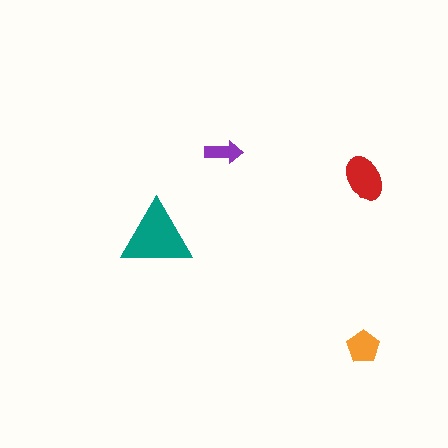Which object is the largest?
The teal triangle.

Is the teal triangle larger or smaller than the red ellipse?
Larger.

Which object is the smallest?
The purple arrow.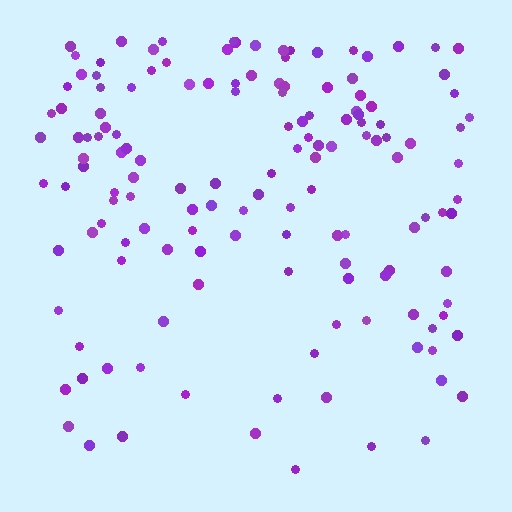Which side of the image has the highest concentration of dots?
The top.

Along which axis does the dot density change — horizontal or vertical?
Vertical.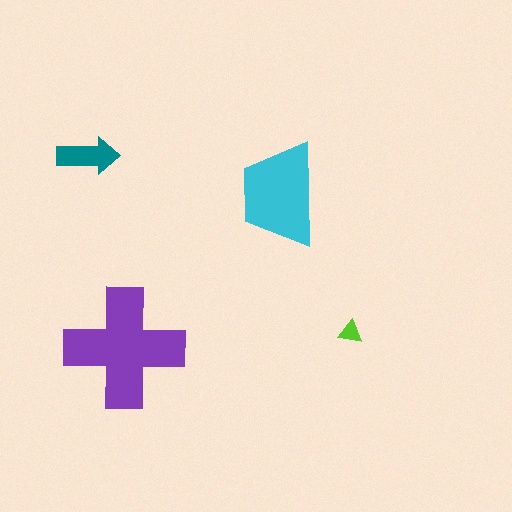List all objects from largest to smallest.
The purple cross, the cyan trapezoid, the teal arrow, the lime triangle.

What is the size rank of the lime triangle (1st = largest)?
4th.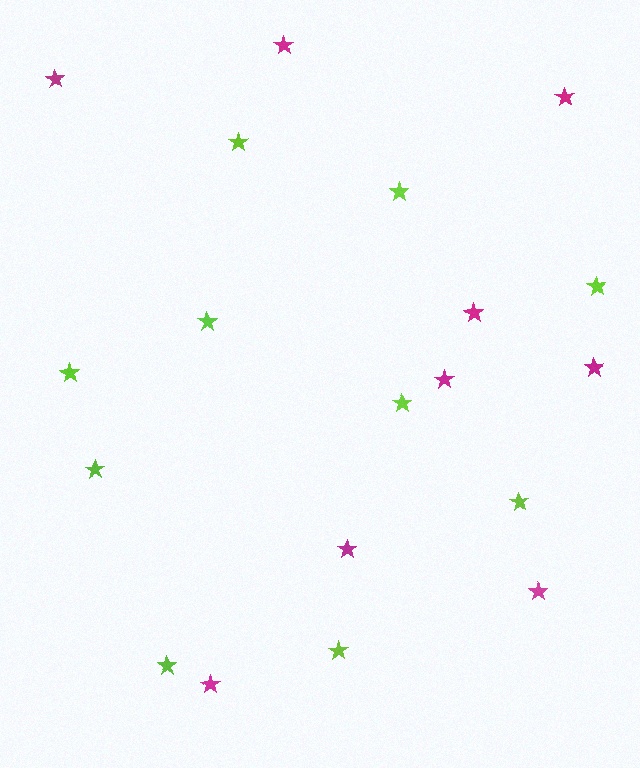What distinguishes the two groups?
There are 2 groups: one group of lime stars (10) and one group of magenta stars (9).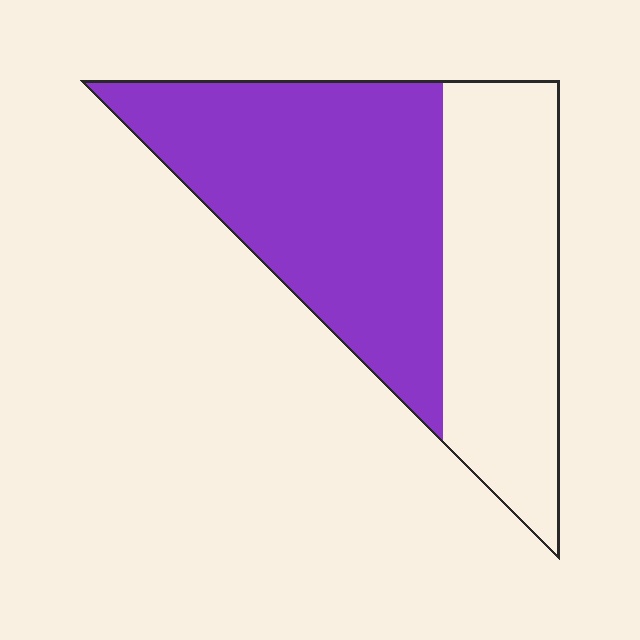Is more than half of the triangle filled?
Yes.